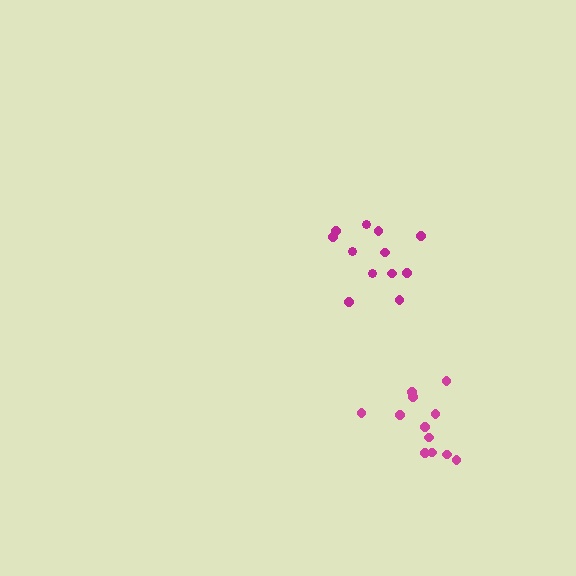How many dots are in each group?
Group 1: 12 dots, Group 2: 12 dots (24 total).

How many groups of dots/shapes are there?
There are 2 groups.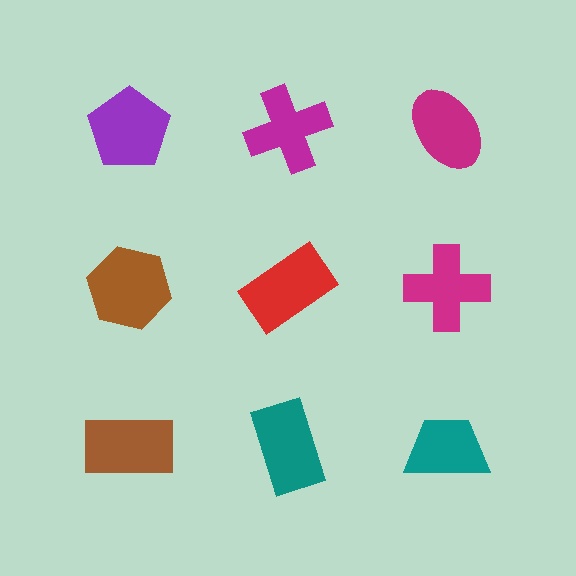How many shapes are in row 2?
3 shapes.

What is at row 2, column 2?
A red rectangle.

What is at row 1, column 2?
A magenta cross.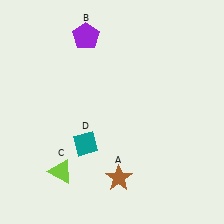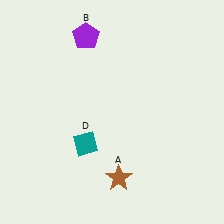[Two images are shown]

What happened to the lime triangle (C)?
The lime triangle (C) was removed in Image 2. It was in the bottom-left area of Image 1.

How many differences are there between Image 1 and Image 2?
There is 1 difference between the two images.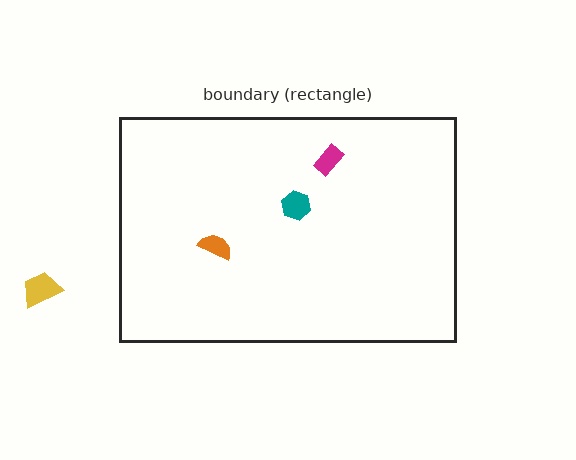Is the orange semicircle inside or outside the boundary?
Inside.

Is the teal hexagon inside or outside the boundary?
Inside.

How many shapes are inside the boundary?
3 inside, 1 outside.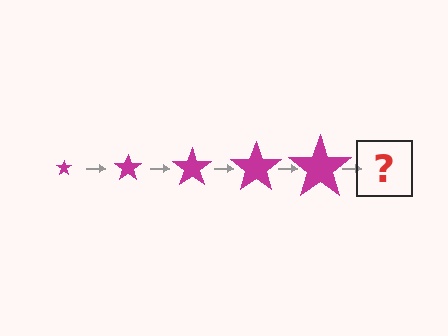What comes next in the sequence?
The next element should be a magenta star, larger than the previous one.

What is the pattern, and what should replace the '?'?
The pattern is that the star gets progressively larger each step. The '?' should be a magenta star, larger than the previous one.